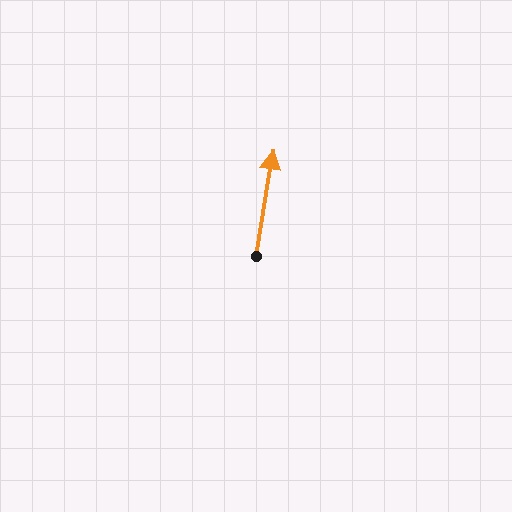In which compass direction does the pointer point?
North.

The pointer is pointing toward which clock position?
Roughly 12 o'clock.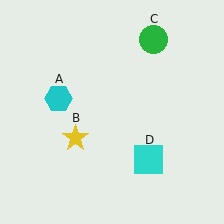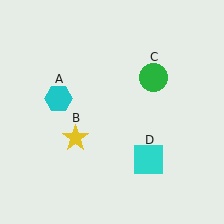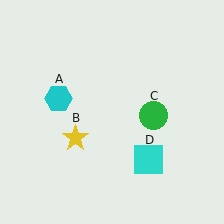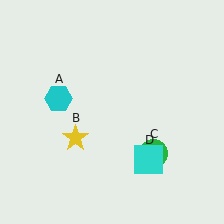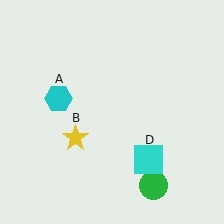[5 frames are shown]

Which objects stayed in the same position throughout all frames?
Cyan hexagon (object A) and yellow star (object B) and cyan square (object D) remained stationary.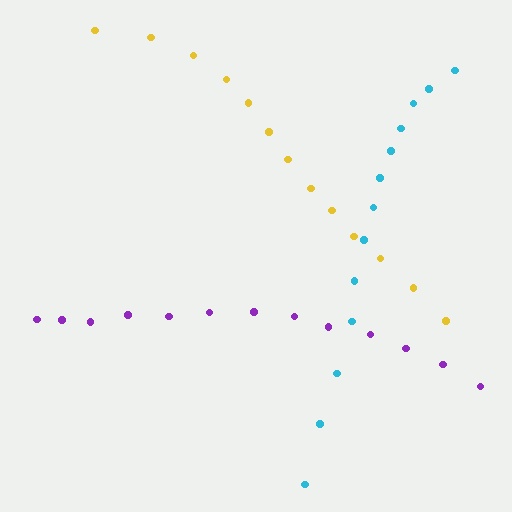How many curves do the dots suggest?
There are 3 distinct paths.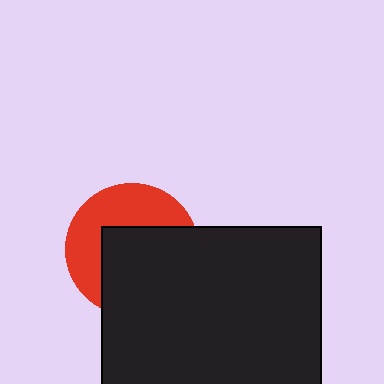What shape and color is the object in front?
The object in front is a black rectangle.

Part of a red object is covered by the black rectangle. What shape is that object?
It is a circle.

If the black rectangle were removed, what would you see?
You would see the complete red circle.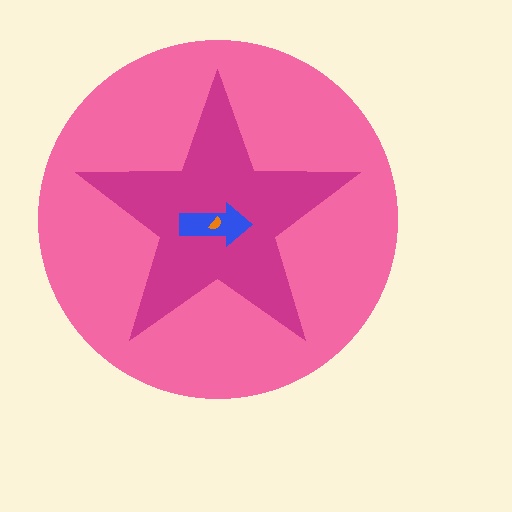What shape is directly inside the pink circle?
The magenta star.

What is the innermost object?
The orange semicircle.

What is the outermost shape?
The pink circle.